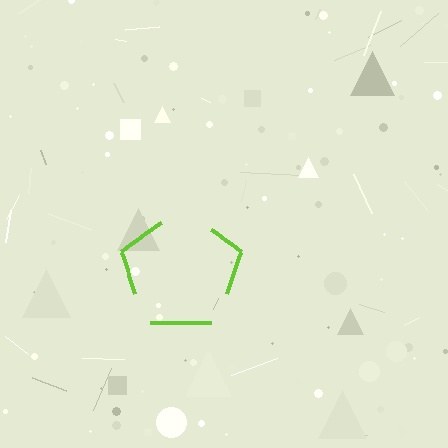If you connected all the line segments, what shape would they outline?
They would outline a pentagon.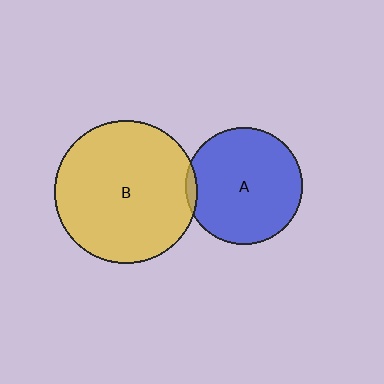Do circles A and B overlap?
Yes.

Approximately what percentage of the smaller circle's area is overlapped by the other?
Approximately 5%.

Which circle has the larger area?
Circle B (yellow).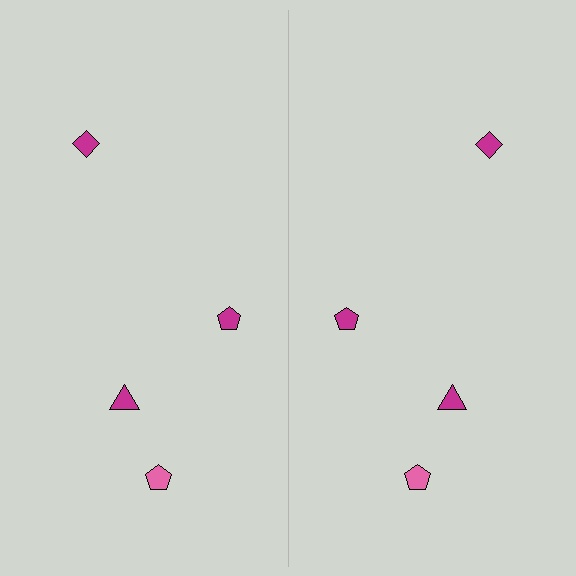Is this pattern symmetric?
Yes, this pattern has bilateral (reflection) symmetry.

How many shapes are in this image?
There are 8 shapes in this image.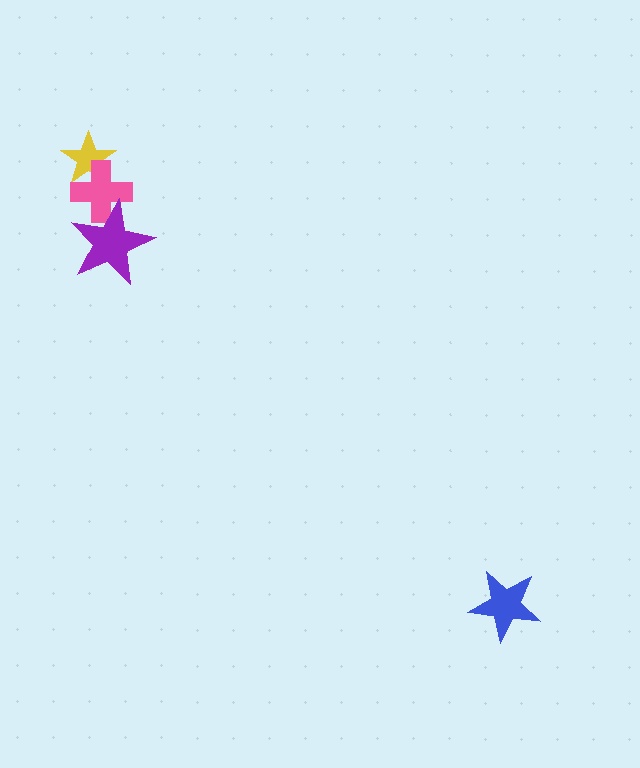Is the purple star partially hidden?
No, no other shape covers it.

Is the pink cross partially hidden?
Yes, it is partially covered by another shape.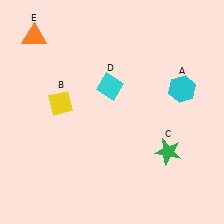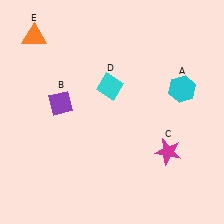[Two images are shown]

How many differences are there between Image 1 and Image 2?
There are 2 differences between the two images.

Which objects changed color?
B changed from yellow to purple. C changed from green to magenta.